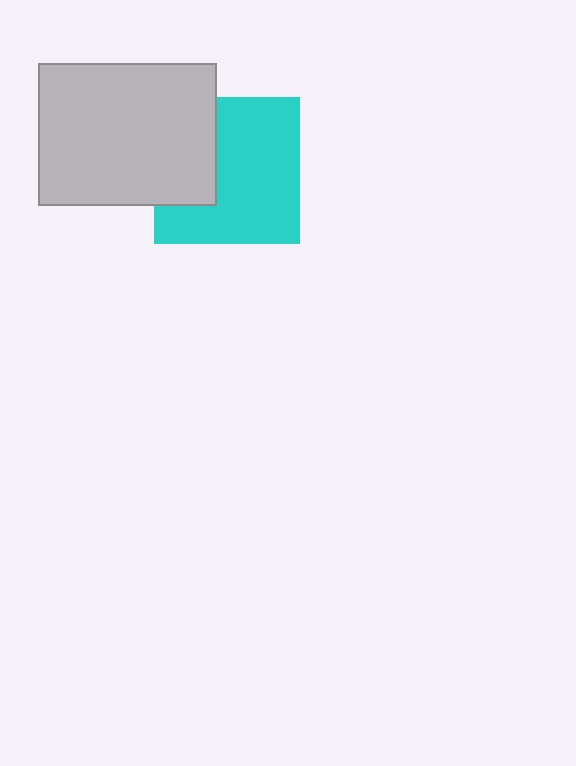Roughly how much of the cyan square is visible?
Most of it is visible (roughly 68%).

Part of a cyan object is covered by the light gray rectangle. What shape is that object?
It is a square.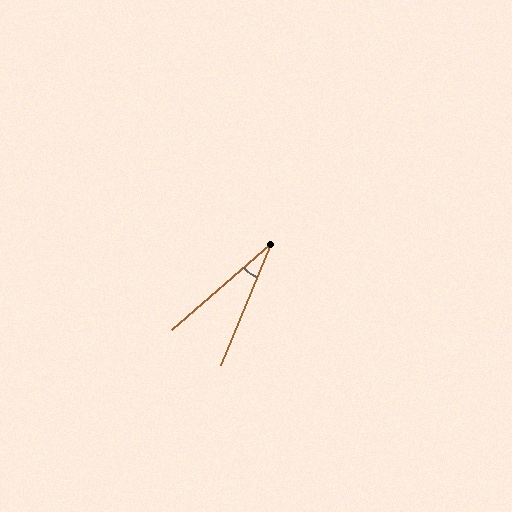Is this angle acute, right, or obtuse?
It is acute.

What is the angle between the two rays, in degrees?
Approximately 27 degrees.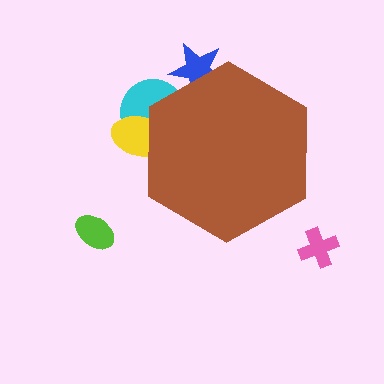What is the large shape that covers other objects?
A brown hexagon.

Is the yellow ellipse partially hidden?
Yes, the yellow ellipse is partially hidden behind the brown hexagon.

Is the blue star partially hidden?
Yes, the blue star is partially hidden behind the brown hexagon.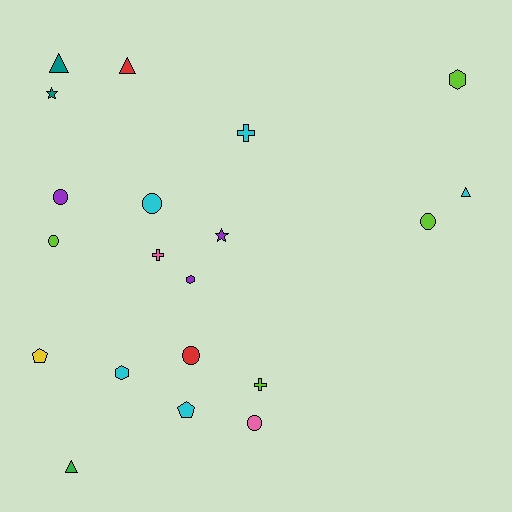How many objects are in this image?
There are 20 objects.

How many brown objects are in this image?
There are no brown objects.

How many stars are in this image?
There are 2 stars.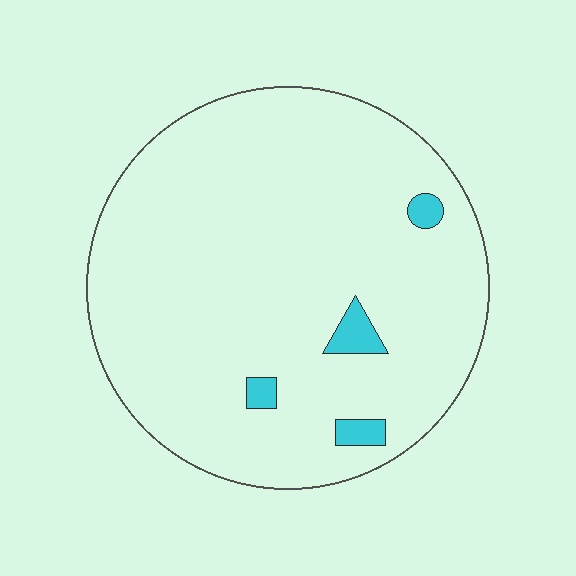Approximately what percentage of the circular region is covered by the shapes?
Approximately 5%.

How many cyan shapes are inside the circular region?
4.